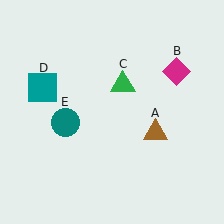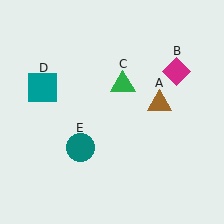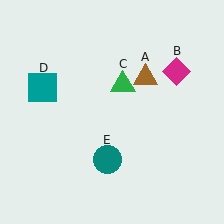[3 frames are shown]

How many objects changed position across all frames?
2 objects changed position: brown triangle (object A), teal circle (object E).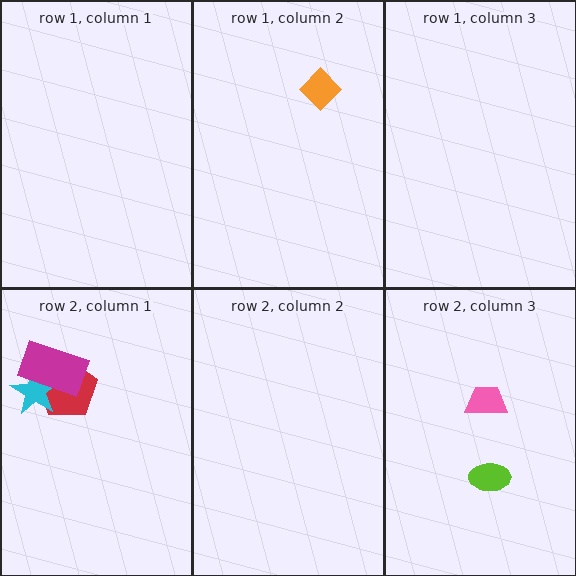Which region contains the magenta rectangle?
The row 2, column 1 region.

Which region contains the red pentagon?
The row 2, column 1 region.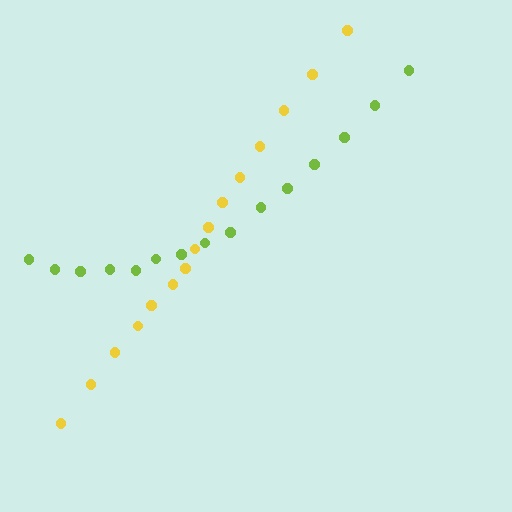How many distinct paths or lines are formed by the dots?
There are 2 distinct paths.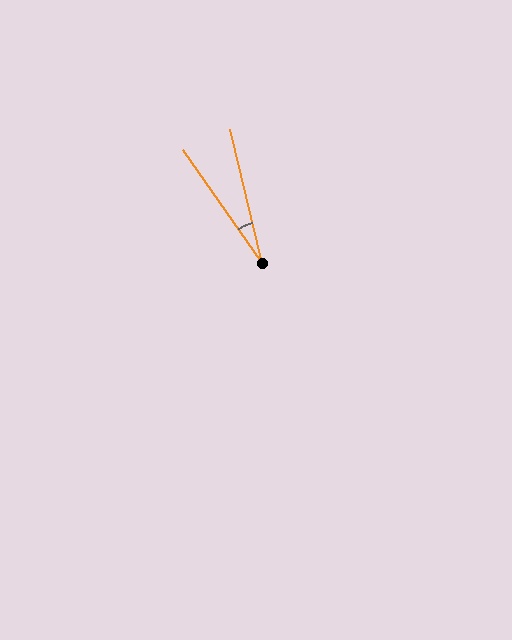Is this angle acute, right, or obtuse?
It is acute.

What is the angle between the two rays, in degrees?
Approximately 21 degrees.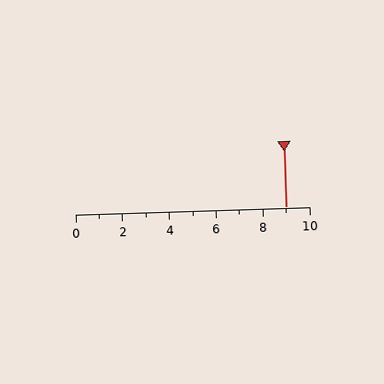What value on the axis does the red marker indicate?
The marker indicates approximately 9.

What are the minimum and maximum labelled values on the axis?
The axis runs from 0 to 10.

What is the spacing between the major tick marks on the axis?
The major ticks are spaced 2 apart.